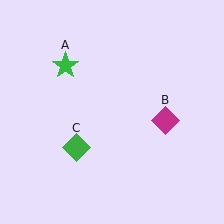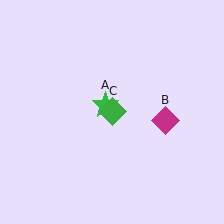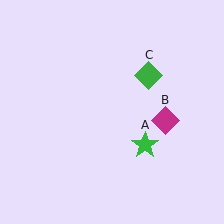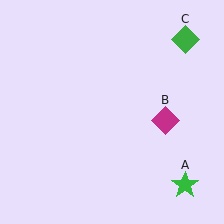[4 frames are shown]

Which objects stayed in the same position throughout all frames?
Magenta diamond (object B) remained stationary.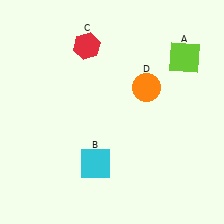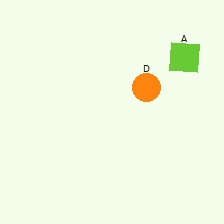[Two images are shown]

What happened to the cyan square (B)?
The cyan square (B) was removed in Image 2. It was in the bottom-left area of Image 1.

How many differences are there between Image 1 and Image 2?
There are 2 differences between the two images.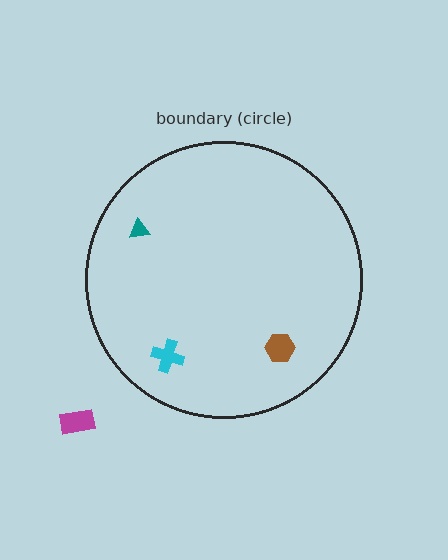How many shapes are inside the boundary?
3 inside, 1 outside.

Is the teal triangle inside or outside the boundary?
Inside.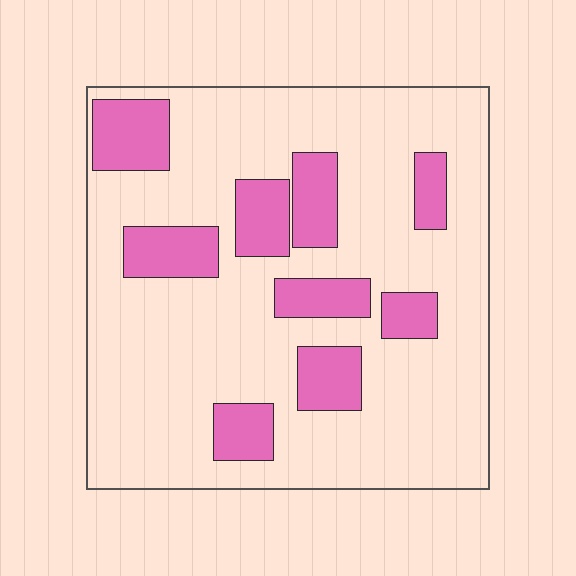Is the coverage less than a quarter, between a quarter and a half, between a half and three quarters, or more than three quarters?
Less than a quarter.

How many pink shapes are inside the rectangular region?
9.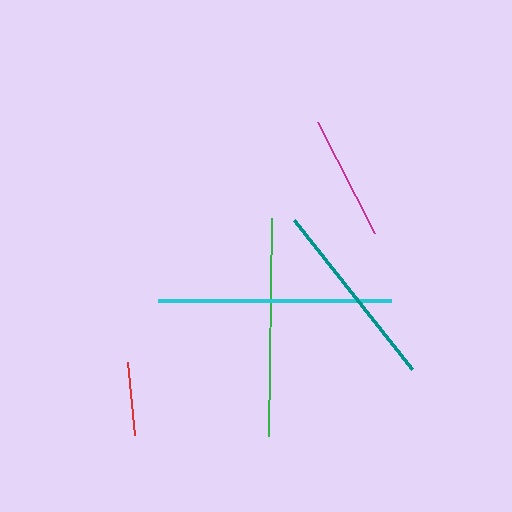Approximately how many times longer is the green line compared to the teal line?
The green line is approximately 1.2 times the length of the teal line.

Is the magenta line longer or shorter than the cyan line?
The cyan line is longer than the magenta line.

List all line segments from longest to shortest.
From longest to shortest: cyan, green, teal, magenta, red.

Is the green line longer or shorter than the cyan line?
The cyan line is longer than the green line.